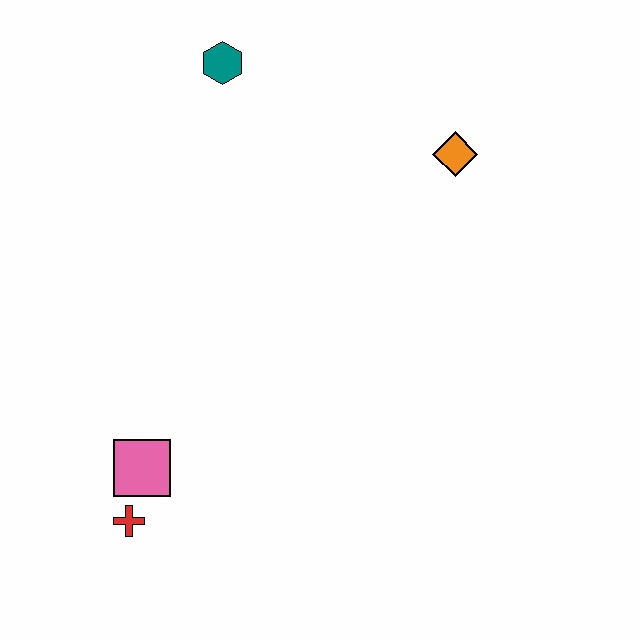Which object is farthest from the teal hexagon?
The red cross is farthest from the teal hexagon.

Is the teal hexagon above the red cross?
Yes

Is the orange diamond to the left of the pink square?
No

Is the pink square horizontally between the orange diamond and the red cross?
Yes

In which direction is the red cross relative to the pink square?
The red cross is below the pink square.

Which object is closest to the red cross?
The pink square is closest to the red cross.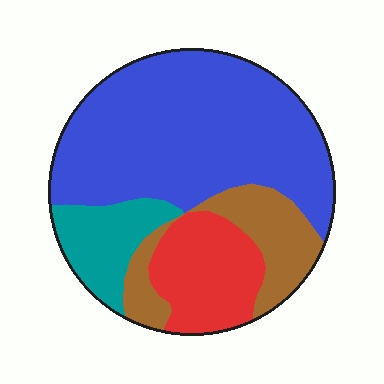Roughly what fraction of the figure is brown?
Brown covers about 15% of the figure.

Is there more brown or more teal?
Brown.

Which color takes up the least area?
Teal, at roughly 10%.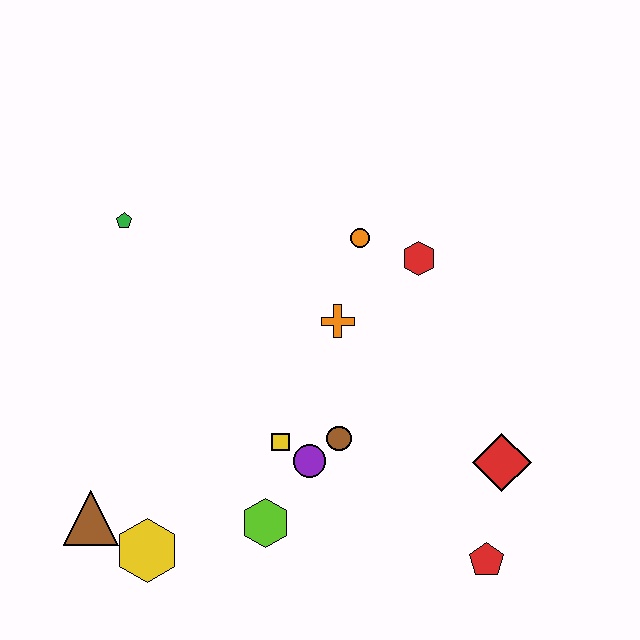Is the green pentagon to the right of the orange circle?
No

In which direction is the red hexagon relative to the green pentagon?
The red hexagon is to the right of the green pentagon.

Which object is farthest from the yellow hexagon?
The red hexagon is farthest from the yellow hexagon.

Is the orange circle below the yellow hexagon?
No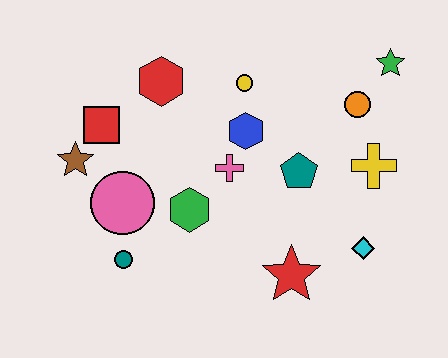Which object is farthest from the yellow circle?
The teal circle is farthest from the yellow circle.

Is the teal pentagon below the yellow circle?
Yes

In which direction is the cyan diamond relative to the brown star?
The cyan diamond is to the right of the brown star.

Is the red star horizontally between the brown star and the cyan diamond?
Yes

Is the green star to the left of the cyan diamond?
No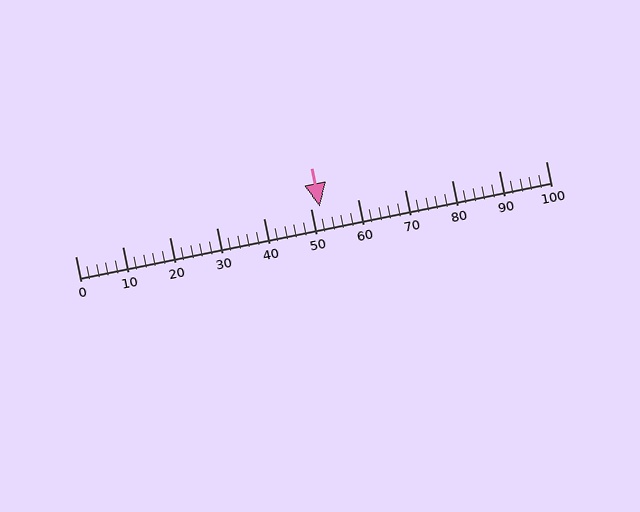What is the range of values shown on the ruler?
The ruler shows values from 0 to 100.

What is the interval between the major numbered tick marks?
The major tick marks are spaced 10 units apart.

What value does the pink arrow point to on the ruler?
The pink arrow points to approximately 52.